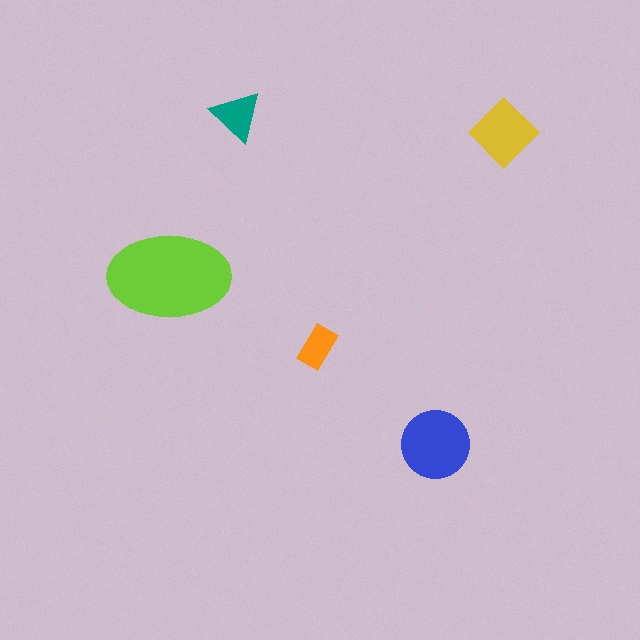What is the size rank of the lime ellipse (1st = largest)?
1st.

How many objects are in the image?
There are 5 objects in the image.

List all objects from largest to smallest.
The lime ellipse, the blue circle, the yellow diamond, the teal triangle, the orange rectangle.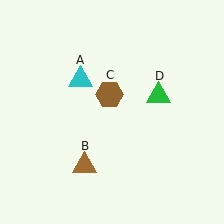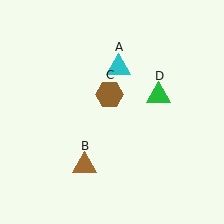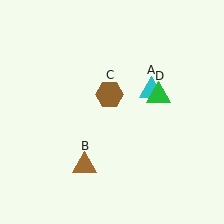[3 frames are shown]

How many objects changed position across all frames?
1 object changed position: cyan triangle (object A).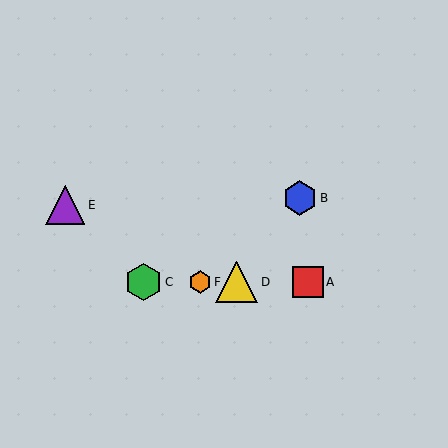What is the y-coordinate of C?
Object C is at y≈282.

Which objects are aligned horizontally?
Objects A, C, D, F are aligned horizontally.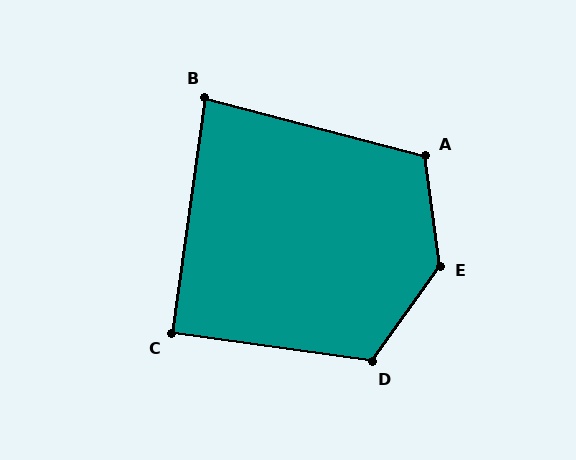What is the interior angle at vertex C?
Approximately 90 degrees (approximately right).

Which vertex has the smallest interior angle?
B, at approximately 83 degrees.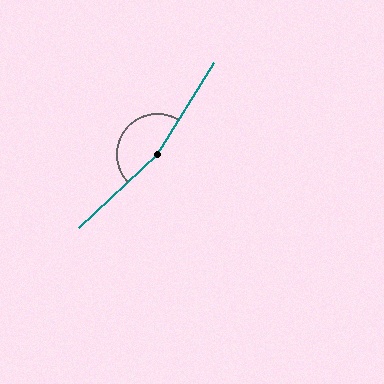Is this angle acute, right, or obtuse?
It is obtuse.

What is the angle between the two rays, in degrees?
Approximately 165 degrees.